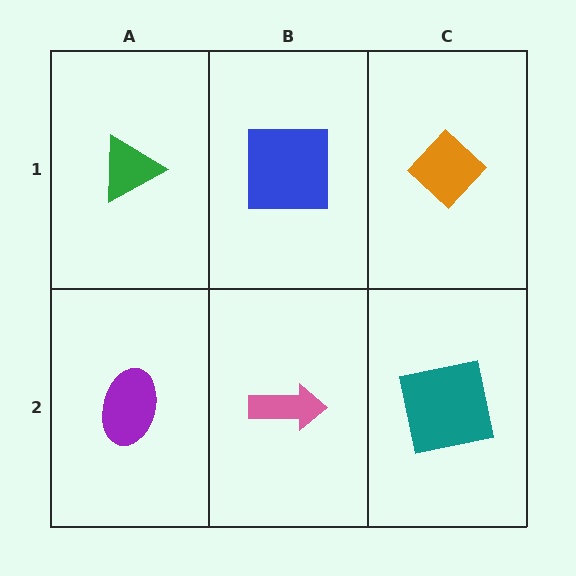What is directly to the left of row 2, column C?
A pink arrow.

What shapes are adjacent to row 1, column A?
A purple ellipse (row 2, column A), a blue square (row 1, column B).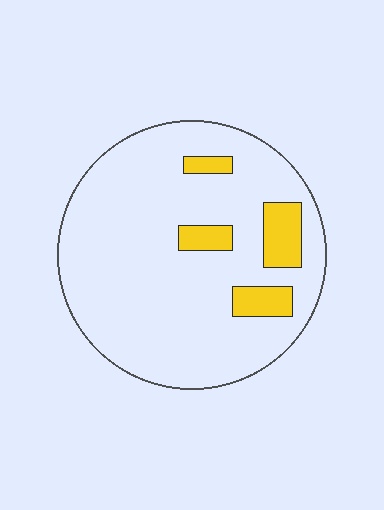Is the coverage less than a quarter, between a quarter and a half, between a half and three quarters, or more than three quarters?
Less than a quarter.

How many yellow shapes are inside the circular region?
4.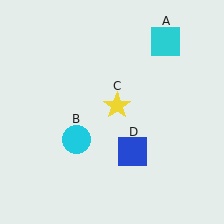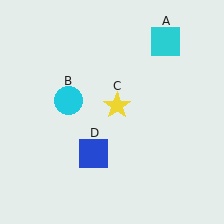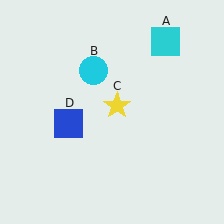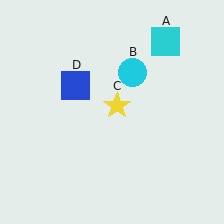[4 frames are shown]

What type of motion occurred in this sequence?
The cyan circle (object B), blue square (object D) rotated clockwise around the center of the scene.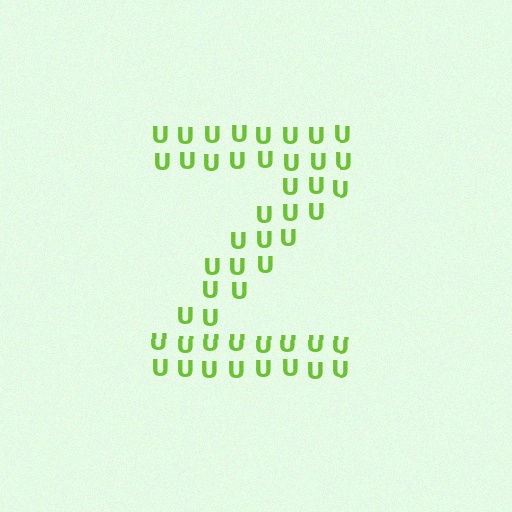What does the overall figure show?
The overall figure shows the letter Z.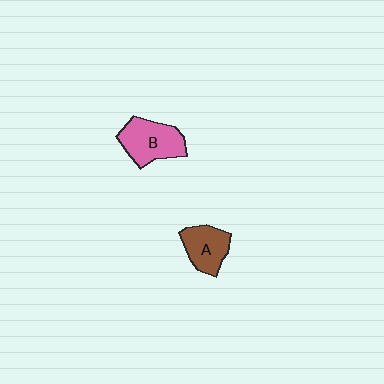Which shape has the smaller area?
Shape A (brown).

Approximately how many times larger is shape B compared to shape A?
Approximately 1.3 times.